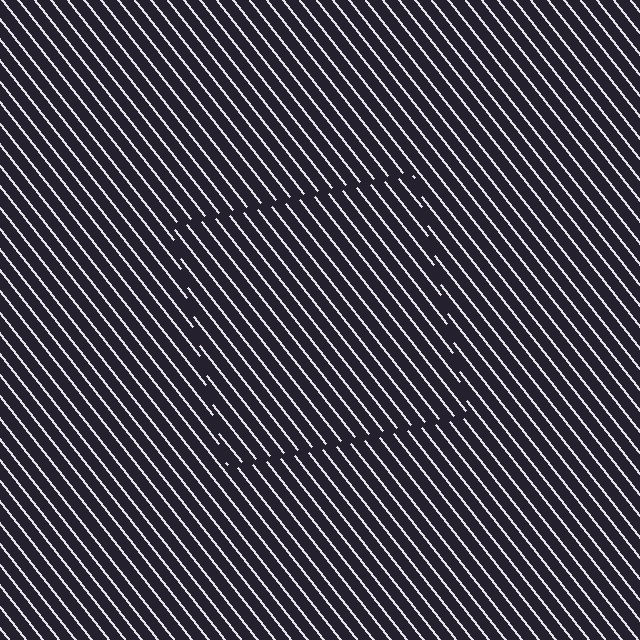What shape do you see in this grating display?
An illusory square. The interior of the shape contains the same grating, shifted by half a period — the contour is defined by the phase discontinuity where line-ends from the inner and outer gratings abut.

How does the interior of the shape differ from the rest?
The interior of the shape contains the same grating, shifted by half a period — the contour is defined by the phase discontinuity where line-ends from the inner and outer gratings abut.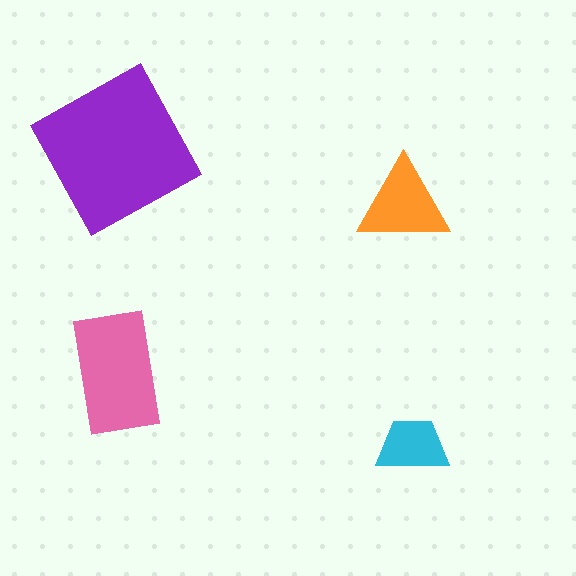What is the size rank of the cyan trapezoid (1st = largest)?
4th.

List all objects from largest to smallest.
The purple square, the pink rectangle, the orange triangle, the cyan trapezoid.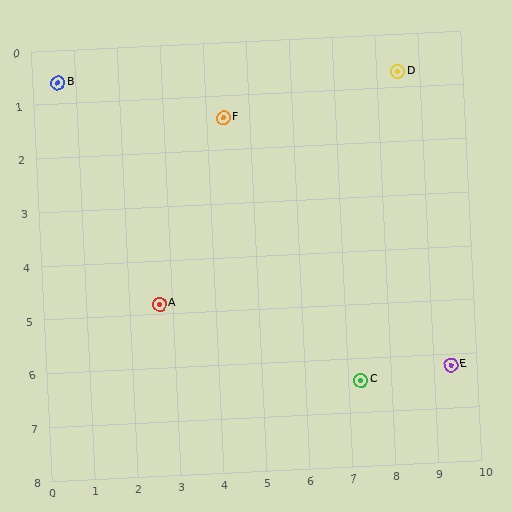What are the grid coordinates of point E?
Point E is at approximately (9.4, 6.2).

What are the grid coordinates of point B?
Point B is at approximately (0.6, 0.6).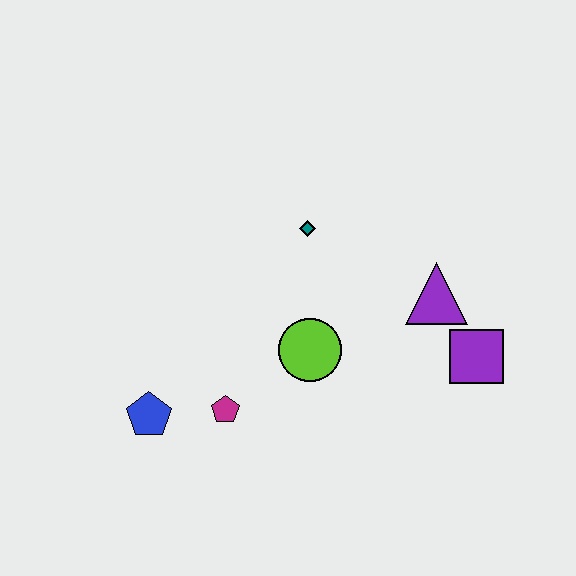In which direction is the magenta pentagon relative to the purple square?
The magenta pentagon is to the left of the purple square.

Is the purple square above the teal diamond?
No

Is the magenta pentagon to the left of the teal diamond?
Yes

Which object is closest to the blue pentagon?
The magenta pentagon is closest to the blue pentagon.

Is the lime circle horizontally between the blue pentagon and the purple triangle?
Yes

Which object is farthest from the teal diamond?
The blue pentagon is farthest from the teal diamond.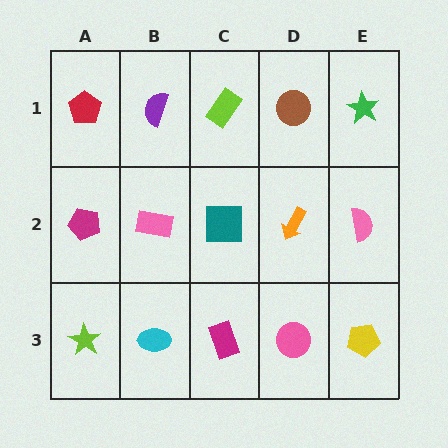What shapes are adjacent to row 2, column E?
A green star (row 1, column E), a yellow pentagon (row 3, column E), an orange arrow (row 2, column D).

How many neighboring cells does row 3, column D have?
3.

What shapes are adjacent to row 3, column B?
A pink rectangle (row 2, column B), a lime star (row 3, column A), a magenta rectangle (row 3, column C).